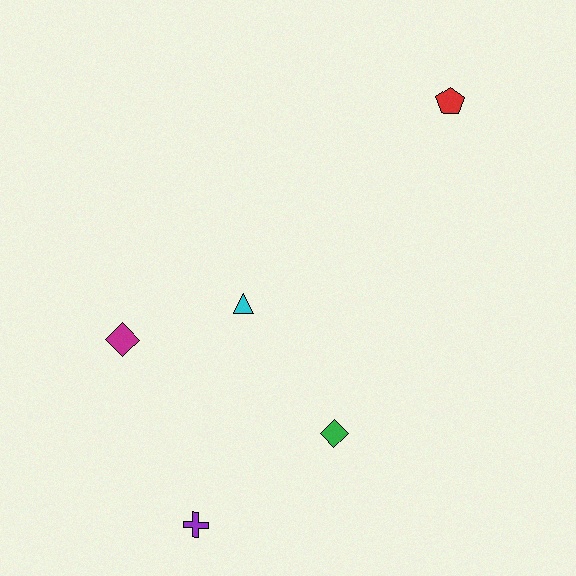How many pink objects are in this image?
There are no pink objects.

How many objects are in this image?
There are 5 objects.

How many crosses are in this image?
There is 1 cross.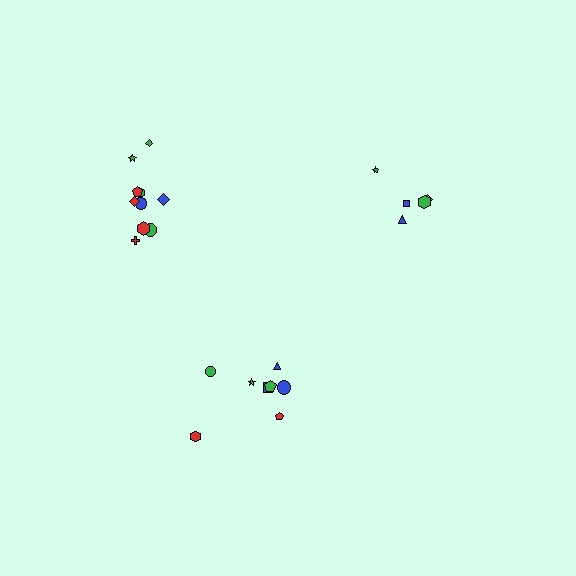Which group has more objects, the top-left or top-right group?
The top-left group.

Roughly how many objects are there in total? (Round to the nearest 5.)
Roughly 25 objects in total.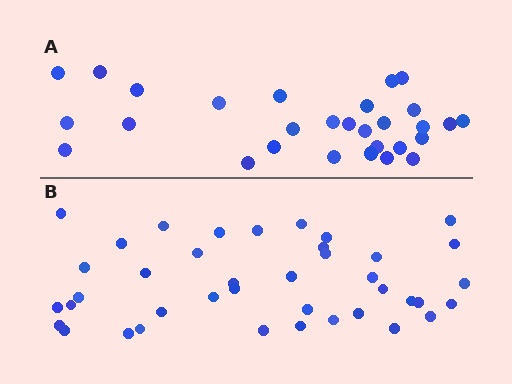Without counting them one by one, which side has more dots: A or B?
Region B (the bottom region) has more dots.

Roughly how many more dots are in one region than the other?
Region B has roughly 12 or so more dots than region A.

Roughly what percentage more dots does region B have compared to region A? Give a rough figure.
About 40% more.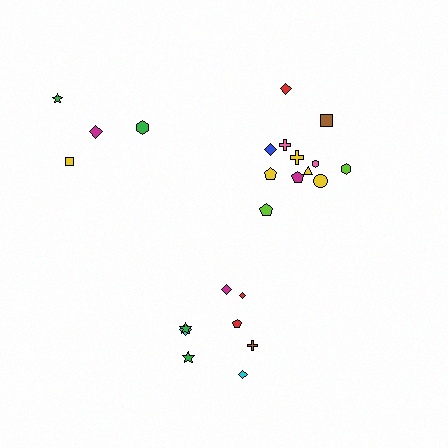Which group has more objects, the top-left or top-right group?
The top-right group.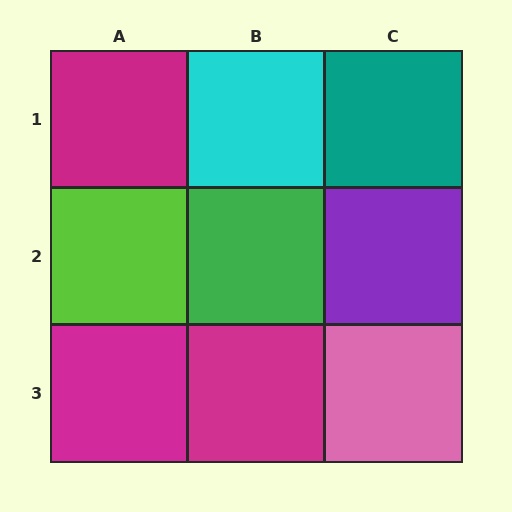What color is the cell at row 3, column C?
Pink.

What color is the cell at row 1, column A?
Magenta.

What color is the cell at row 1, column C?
Teal.